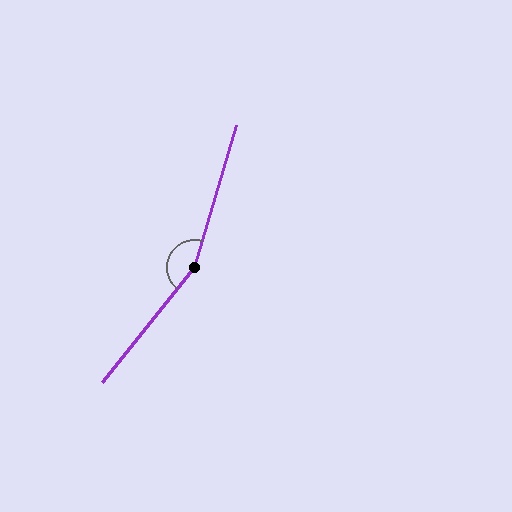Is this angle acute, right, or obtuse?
It is obtuse.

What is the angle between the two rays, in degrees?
Approximately 158 degrees.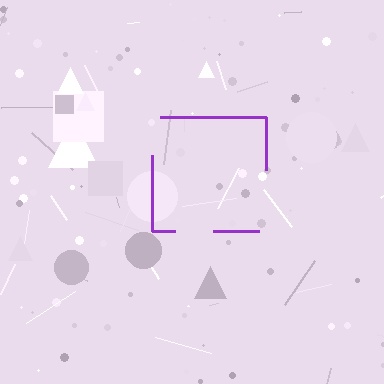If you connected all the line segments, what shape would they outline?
They would outline a square.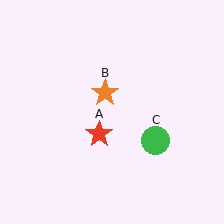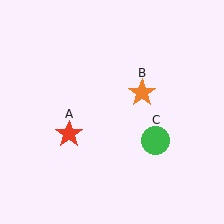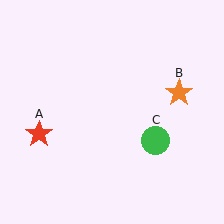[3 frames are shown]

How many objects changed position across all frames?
2 objects changed position: red star (object A), orange star (object B).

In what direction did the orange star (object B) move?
The orange star (object B) moved right.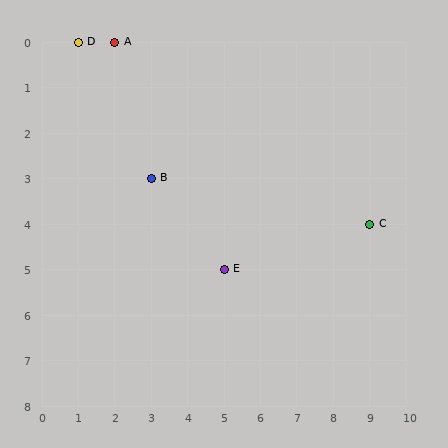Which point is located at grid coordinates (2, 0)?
Point A is at (2, 0).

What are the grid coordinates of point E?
Point E is at grid coordinates (5, 5).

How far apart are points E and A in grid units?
Points E and A are 3 columns and 5 rows apart (about 5.8 grid units diagonally).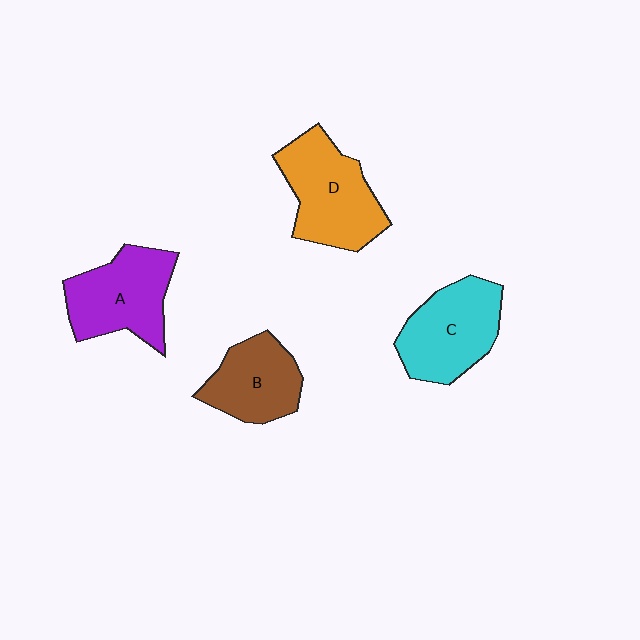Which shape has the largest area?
Shape D (orange).